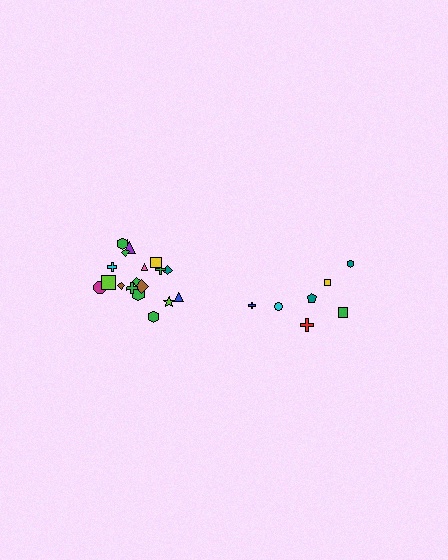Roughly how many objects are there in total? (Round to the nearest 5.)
Roughly 25 objects in total.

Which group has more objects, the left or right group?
The left group.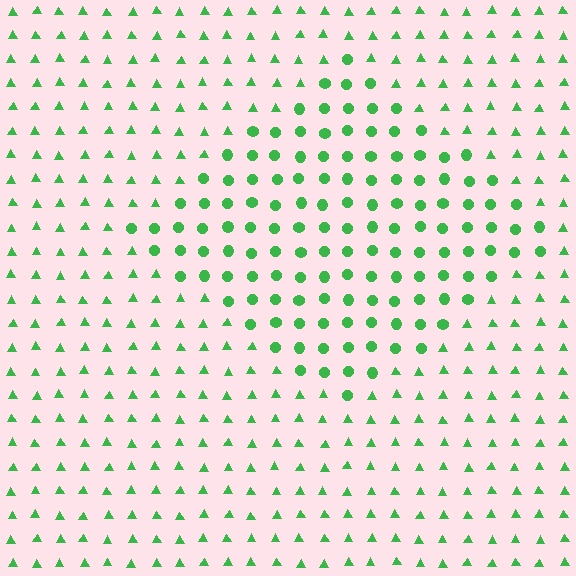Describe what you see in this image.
The image is filled with small green elements arranged in a uniform grid. A diamond-shaped region contains circles, while the surrounding area contains triangles. The boundary is defined purely by the change in element shape.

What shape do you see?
I see a diamond.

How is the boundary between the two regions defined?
The boundary is defined by a change in element shape: circles inside vs. triangles outside. All elements share the same color and spacing.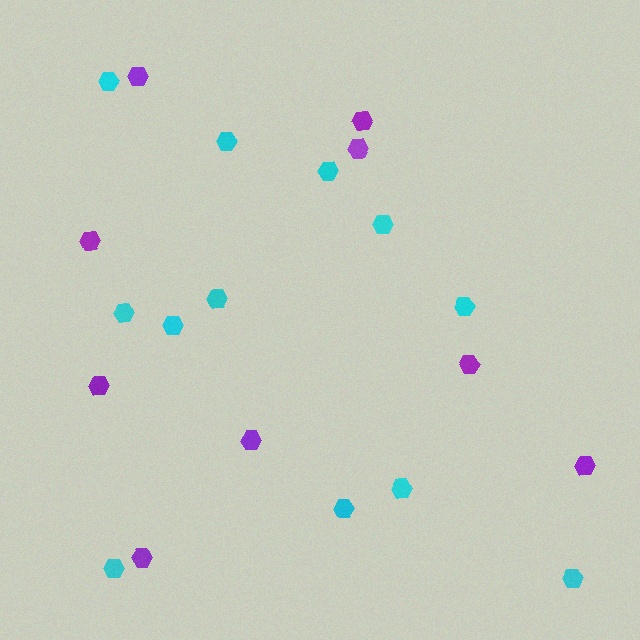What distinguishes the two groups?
There are 2 groups: one group of purple hexagons (9) and one group of cyan hexagons (12).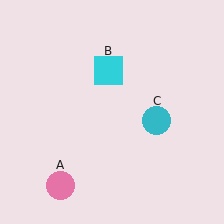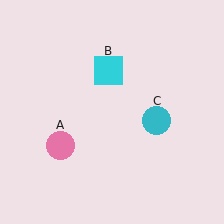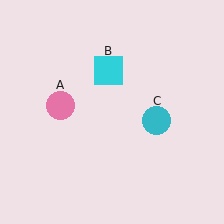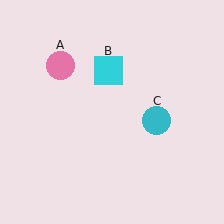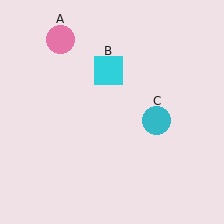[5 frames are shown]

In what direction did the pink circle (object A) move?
The pink circle (object A) moved up.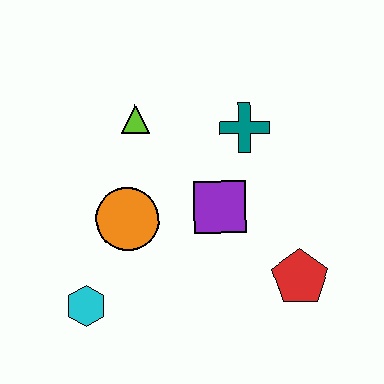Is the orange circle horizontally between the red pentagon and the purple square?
No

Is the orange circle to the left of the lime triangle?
Yes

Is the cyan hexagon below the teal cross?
Yes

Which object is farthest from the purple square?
The cyan hexagon is farthest from the purple square.